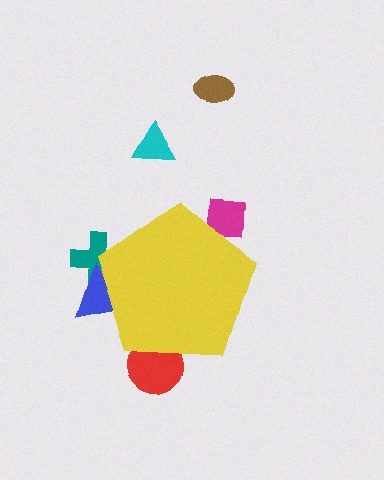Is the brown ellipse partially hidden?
No, the brown ellipse is fully visible.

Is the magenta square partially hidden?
Yes, the magenta square is partially hidden behind the yellow pentagon.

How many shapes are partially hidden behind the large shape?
4 shapes are partially hidden.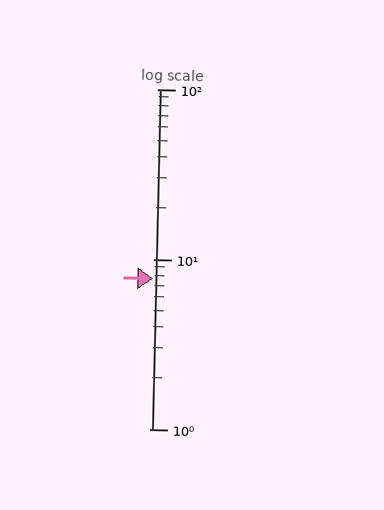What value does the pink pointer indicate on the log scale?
The pointer indicates approximately 7.7.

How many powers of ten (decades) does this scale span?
The scale spans 2 decades, from 1 to 100.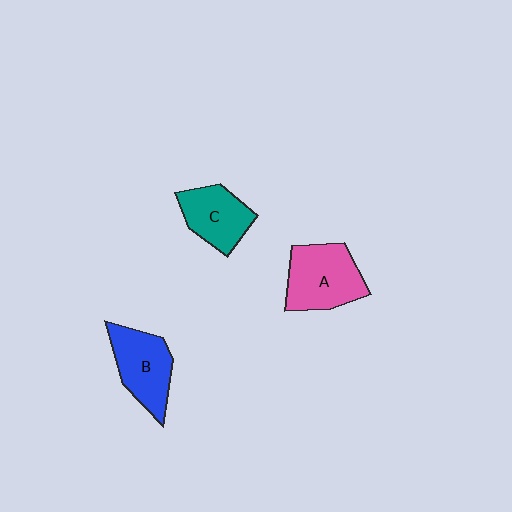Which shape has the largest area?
Shape A (pink).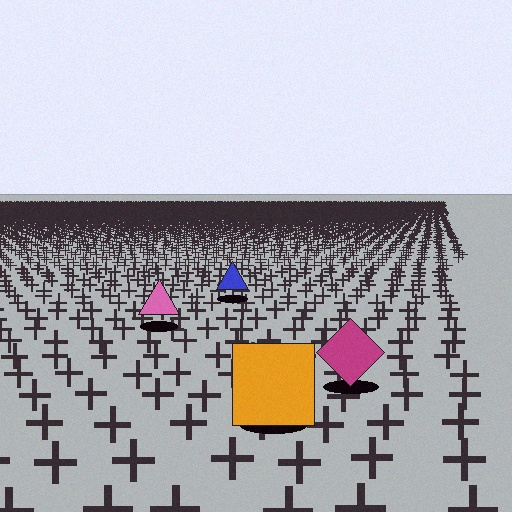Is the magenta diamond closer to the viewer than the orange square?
No. The orange square is closer — you can tell from the texture gradient: the ground texture is coarser near it.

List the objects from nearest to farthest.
From nearest to farthest: the orange square, the magenta diamond, the pink triangle, the blue triangle.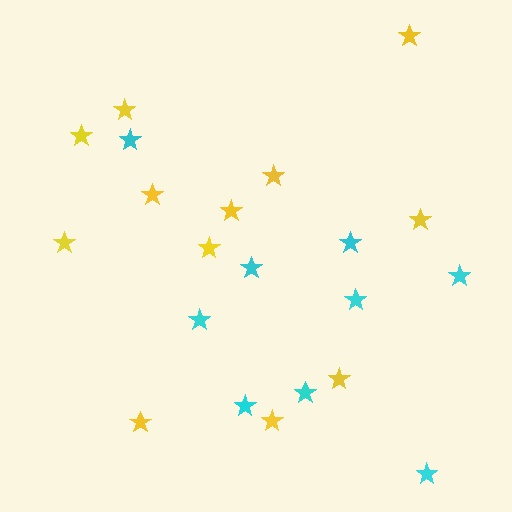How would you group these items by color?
There are 2 groups: one group of cyan stars (9) and one group of yellow stars (12).